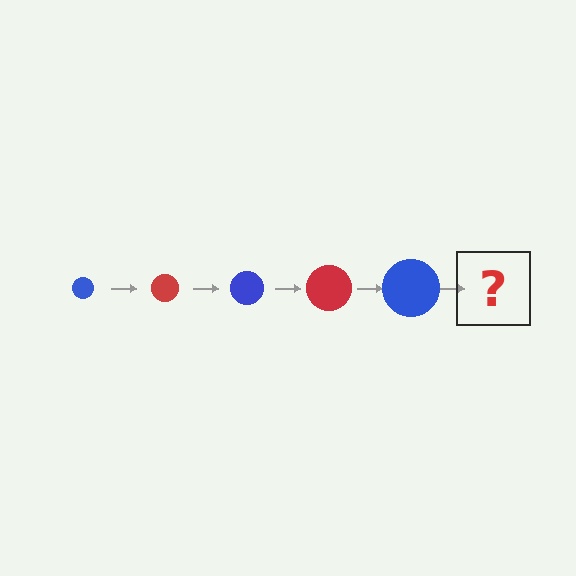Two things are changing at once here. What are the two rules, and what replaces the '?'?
The two rules are that the circle grows larger each step and the color cycles through blue and red. The '?' should be a red circle, larger than the previous one.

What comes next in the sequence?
The next element should be a red circle, larger than the previous one.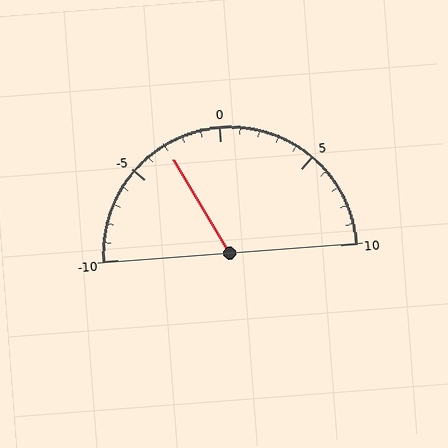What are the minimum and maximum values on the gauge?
The gauge ranges from -10 to 10.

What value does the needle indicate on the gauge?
The needle indicates approximately -3.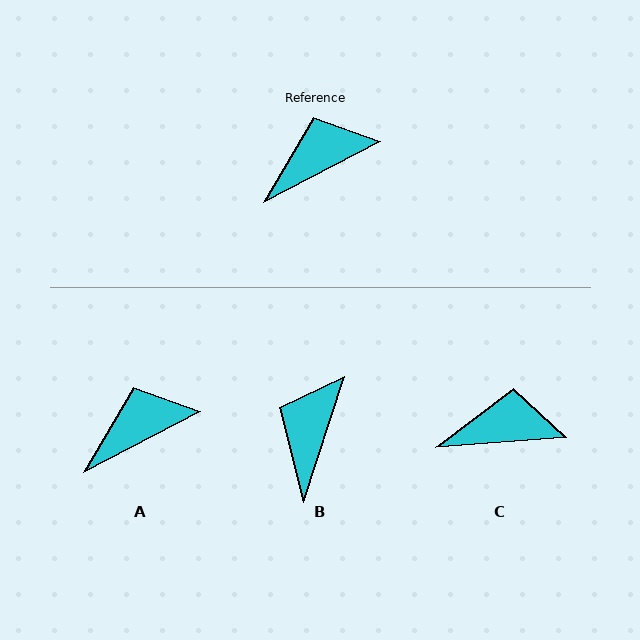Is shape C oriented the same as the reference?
No, it is off by about 23 degrees.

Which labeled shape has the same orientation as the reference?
A.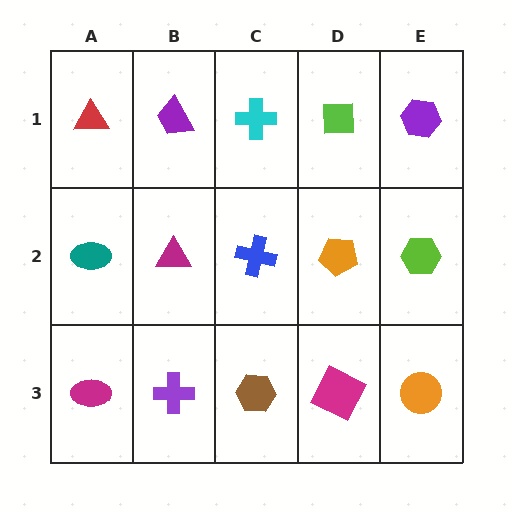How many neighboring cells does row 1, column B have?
3.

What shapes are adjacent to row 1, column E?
A lime hexagon (row 2, column E), a lime square (row 1, column D).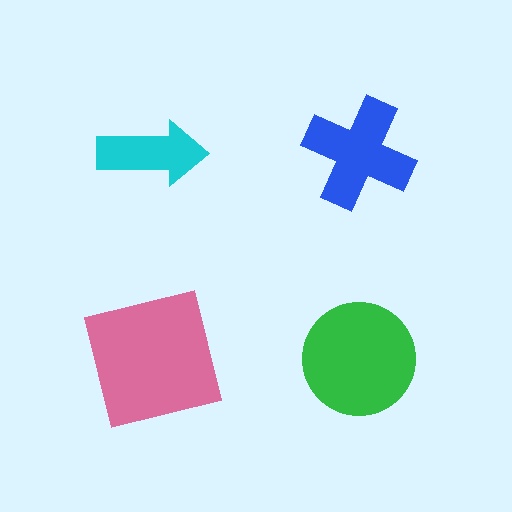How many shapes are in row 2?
2 shapes.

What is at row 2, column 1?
A pink square.